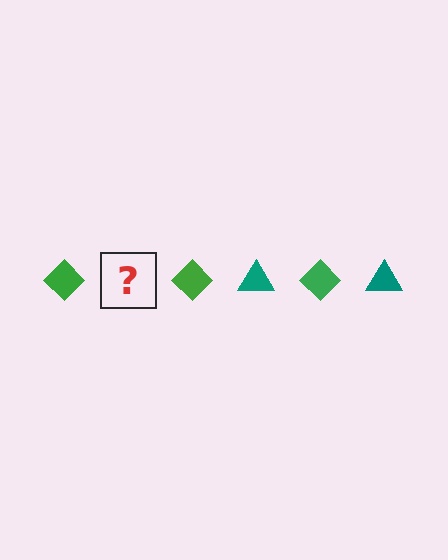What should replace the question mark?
The question mark should be replaced with a teal triangle.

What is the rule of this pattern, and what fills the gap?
The rule is that the pattern alternates between green diamond and teal triangle. The gap should be filled with a teal triangle.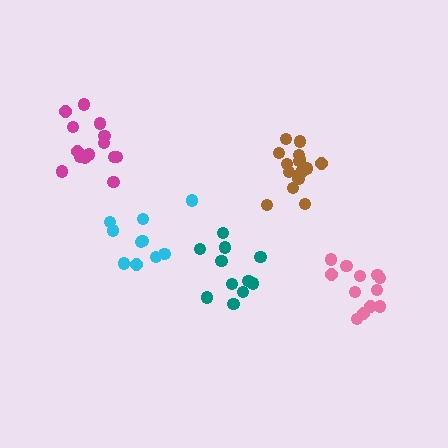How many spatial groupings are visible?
There are 5 spatial groupings.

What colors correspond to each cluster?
The clusters are colored: cyan, magenta, brown, teal, pink.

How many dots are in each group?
Group 1: 10 dots, Group 2: 14 dots, Group 3: 15 dots, Group 4: 11 dots, Group 5: 12 dots (62 total).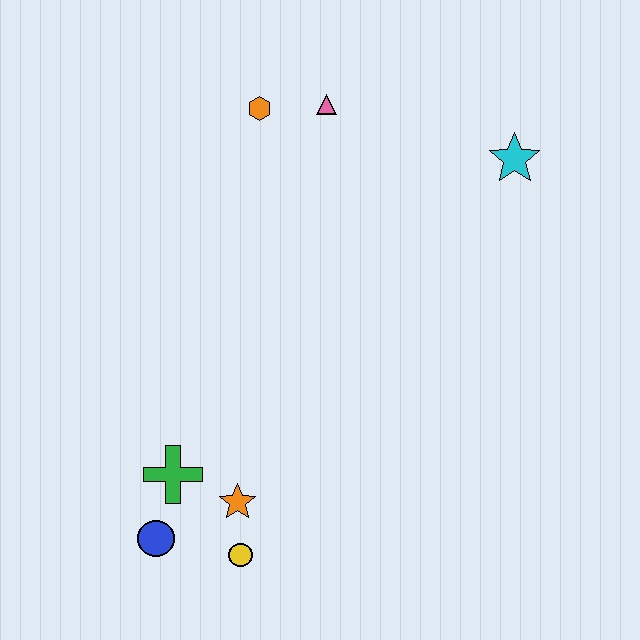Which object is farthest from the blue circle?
The cyan star is farthest from the blue circle.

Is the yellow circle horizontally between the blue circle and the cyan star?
Yes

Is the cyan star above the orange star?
Yes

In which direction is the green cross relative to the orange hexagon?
The green cross is below the orange hexagon.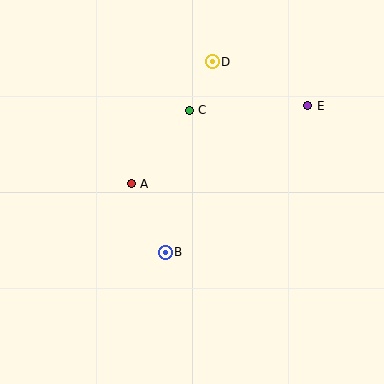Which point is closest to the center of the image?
Point A at (131, 184) is closest to the center.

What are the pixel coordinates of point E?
Point E is at (308, 106).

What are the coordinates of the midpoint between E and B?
The midpoint between E and B is at (236, 179).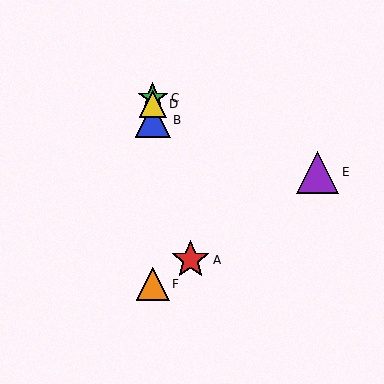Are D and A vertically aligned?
No, D is at x≈153 and A is at x≈191.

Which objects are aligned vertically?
Objects B, C, D, F are aligned vertically.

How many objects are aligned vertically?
4 objects (B, C, D, F) are aligned vertically.